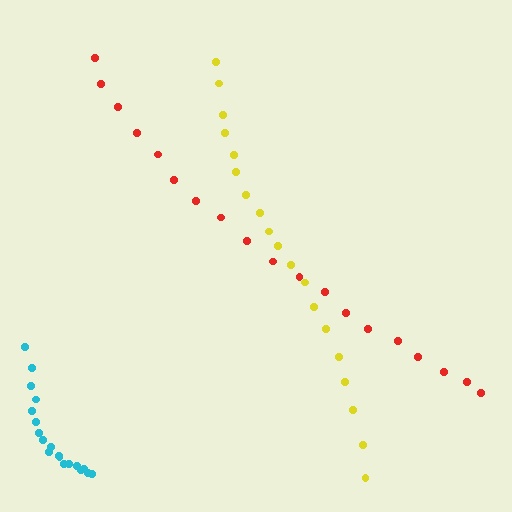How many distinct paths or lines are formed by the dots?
There are 3 distinct paths.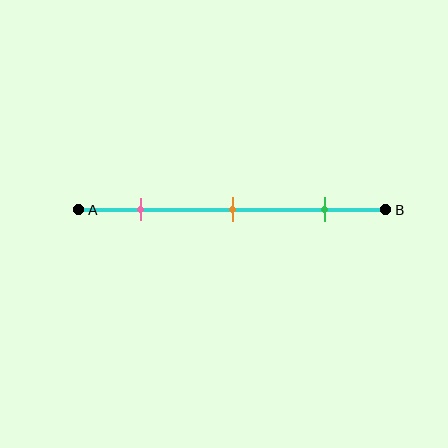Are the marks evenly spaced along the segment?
Yes, the marks are approximately evenly spaced.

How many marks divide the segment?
There are 3 marks dividing the segment.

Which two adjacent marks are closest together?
The pink and orange marks are the closest adjacent pair.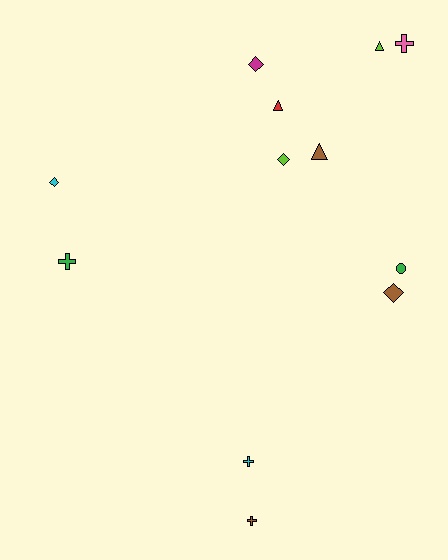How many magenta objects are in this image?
There is 1 magenta object.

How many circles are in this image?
There is 1 circle.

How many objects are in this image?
There are 12 objects.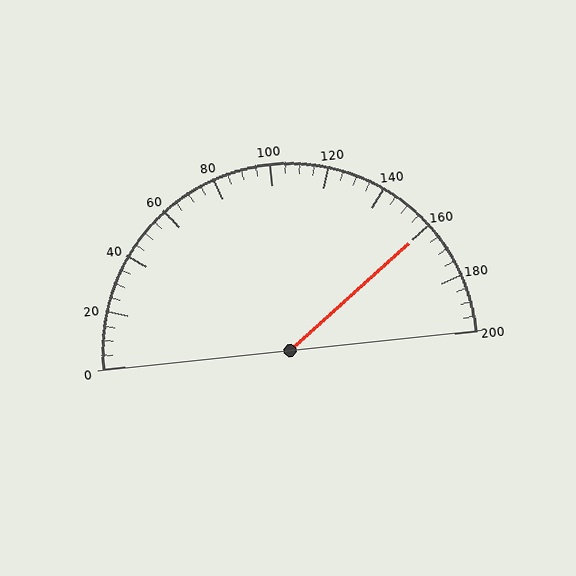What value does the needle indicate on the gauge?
The needle indicates approximately 160.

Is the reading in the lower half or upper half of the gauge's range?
The reading is in the upper half of the range (0 to 200).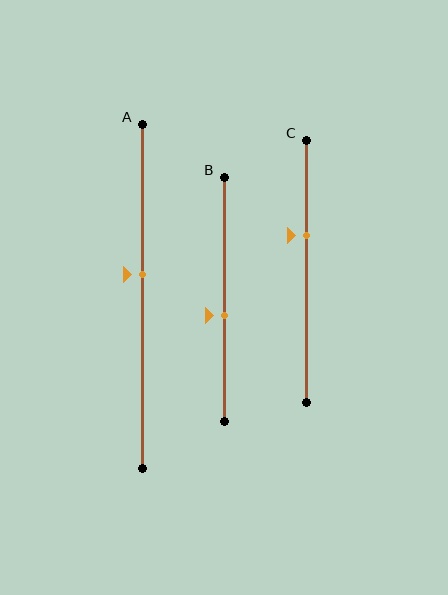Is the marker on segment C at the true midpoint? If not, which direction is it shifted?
No, the marker on segment C is shifted upward by about 14% of the segment length.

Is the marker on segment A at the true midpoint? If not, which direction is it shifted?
No, the marker on segment A is shifted upward by about 6% of the segment length.